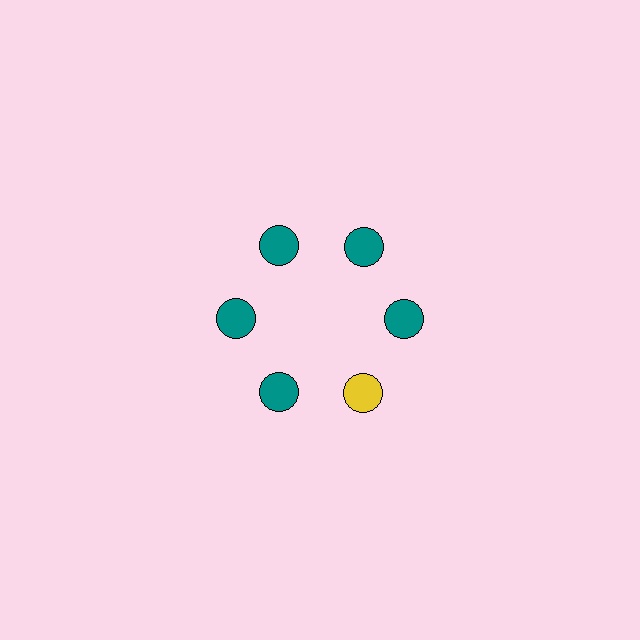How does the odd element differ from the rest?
It has a different color: yellow instead of teal.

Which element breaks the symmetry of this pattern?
The yellow circle at roughly the 5 o'clock position breaks the symmetry. All other shapes are teal circles.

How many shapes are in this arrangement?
There are 6 shapes arranged in a ring pattern.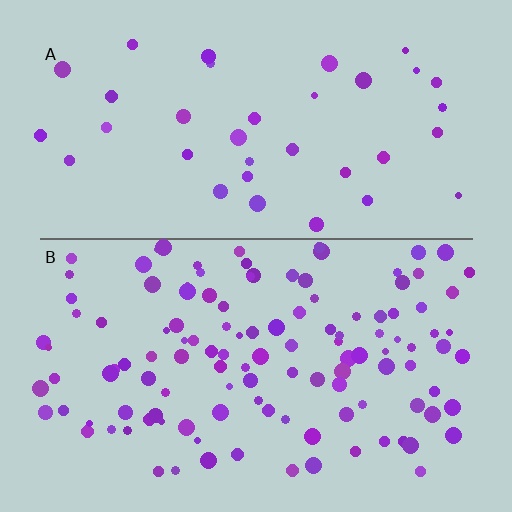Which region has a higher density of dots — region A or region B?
B (the bottom).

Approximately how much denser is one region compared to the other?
Approximately 3.3× — region B over region A.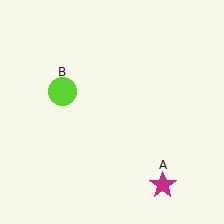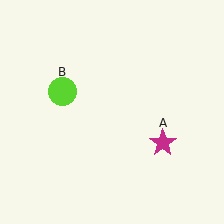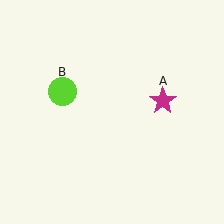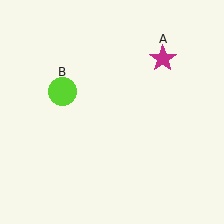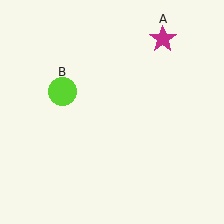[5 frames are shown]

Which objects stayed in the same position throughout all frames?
Lime circle (object B) remained stationary.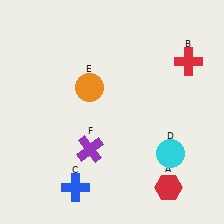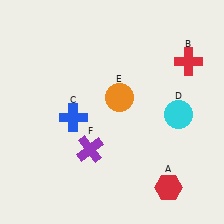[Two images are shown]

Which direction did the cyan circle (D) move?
The cyan circle (D) moved up.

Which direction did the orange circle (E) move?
The orange circle (E) moved right.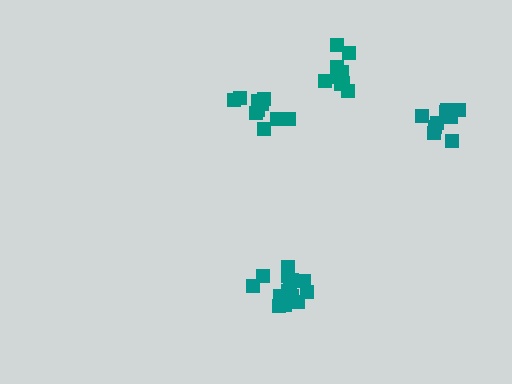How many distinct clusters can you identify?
There are 4 distinct clusters.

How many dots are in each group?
Group 1: 16 dots, Group 2: 10 dots, Group 3: 11 dots, Group 4: 10 dots (47 total).